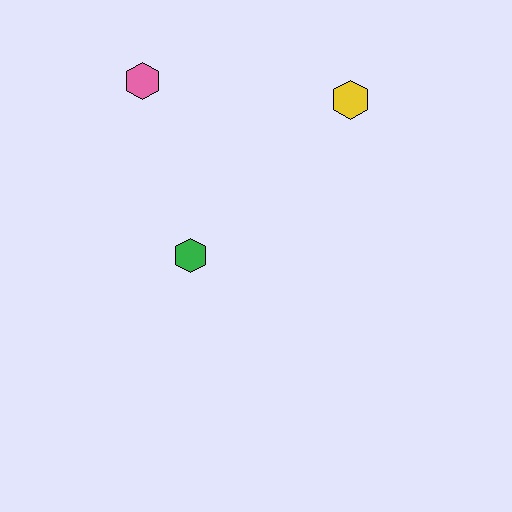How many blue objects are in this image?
There are no blue objects.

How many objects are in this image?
There are 3 objects.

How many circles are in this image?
There are no circles.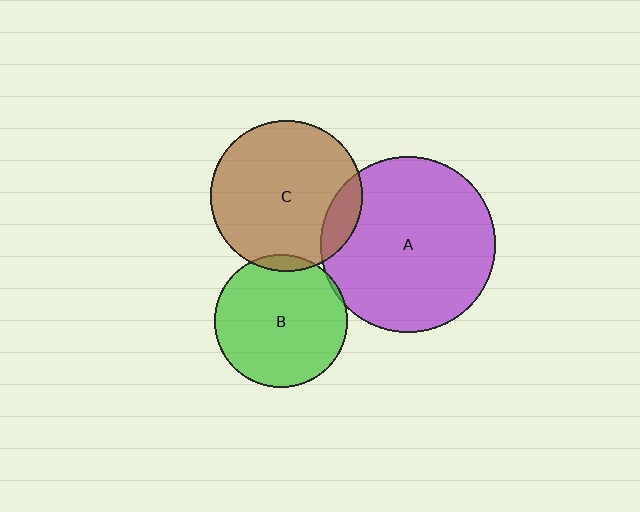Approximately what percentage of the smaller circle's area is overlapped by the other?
Approximately 10%.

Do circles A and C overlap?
Yes.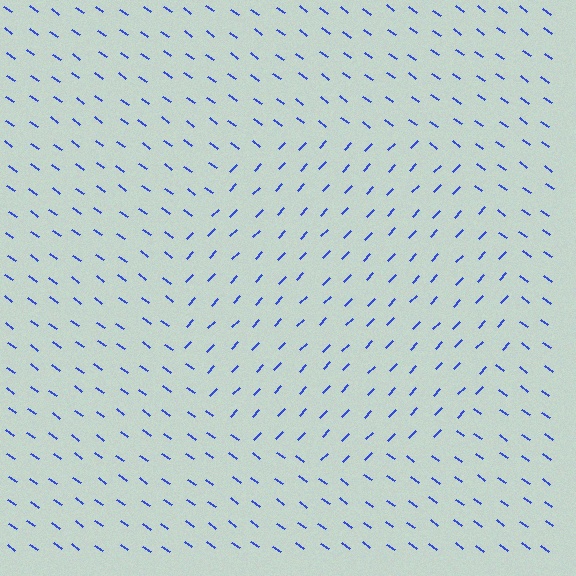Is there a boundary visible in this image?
Yes, there is a texture boundary formed by a change in line orientation.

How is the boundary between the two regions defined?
The boundary is defined purely by a change in line orientation (approximately 81 degrees difference). All lines are the same color and thickness.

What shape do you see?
I see a circle.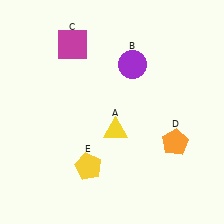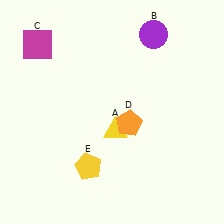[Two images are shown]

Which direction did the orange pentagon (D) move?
The orange pentagon (D) moved left.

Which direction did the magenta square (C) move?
The magenta square (C) moved left.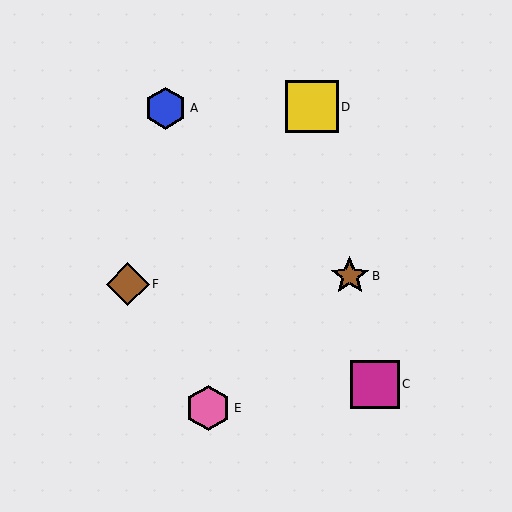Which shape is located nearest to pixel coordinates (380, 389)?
The magenta square (labeled C) at (375, 384) is nearest to that location.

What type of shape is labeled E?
Shape E is a pink hexagon.